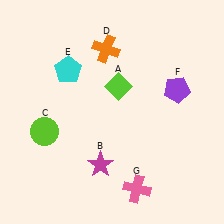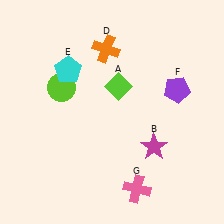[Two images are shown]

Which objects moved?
The objects that moved are: the magenta star (B), the lime circle (C).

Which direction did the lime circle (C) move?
The lime circle (C) moved up.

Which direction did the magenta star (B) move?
The magenta star (B) moved right.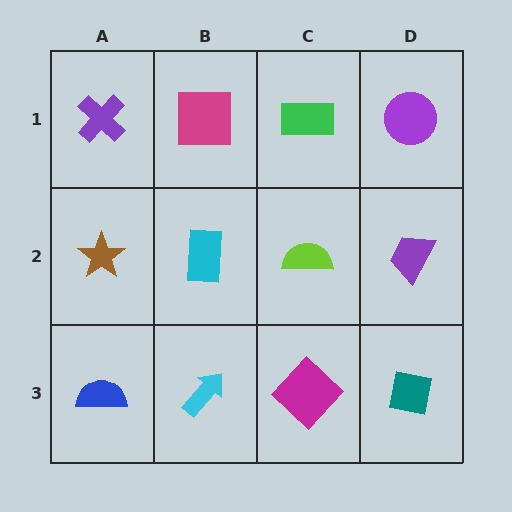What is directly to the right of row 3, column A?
A cyan arrow.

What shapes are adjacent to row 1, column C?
A lime semicircle (row 2, column C), a magenta square (row 1, column B), a purple circle (row 1, column D).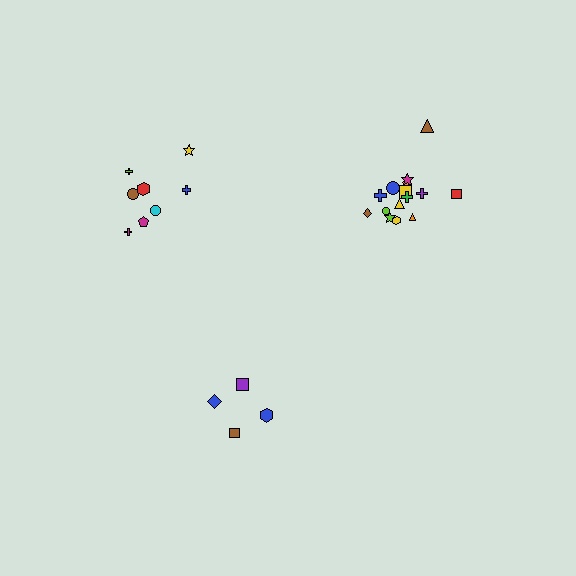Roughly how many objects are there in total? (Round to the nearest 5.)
Roughly 25 objects in total.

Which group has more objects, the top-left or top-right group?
The top-right group.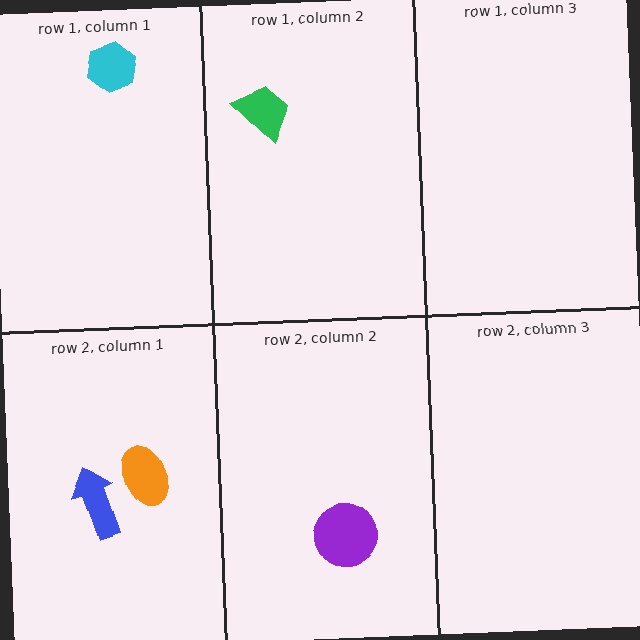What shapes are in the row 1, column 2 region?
The green trapezoid.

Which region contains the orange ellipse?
The row 2, column 1 region.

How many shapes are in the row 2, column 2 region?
1.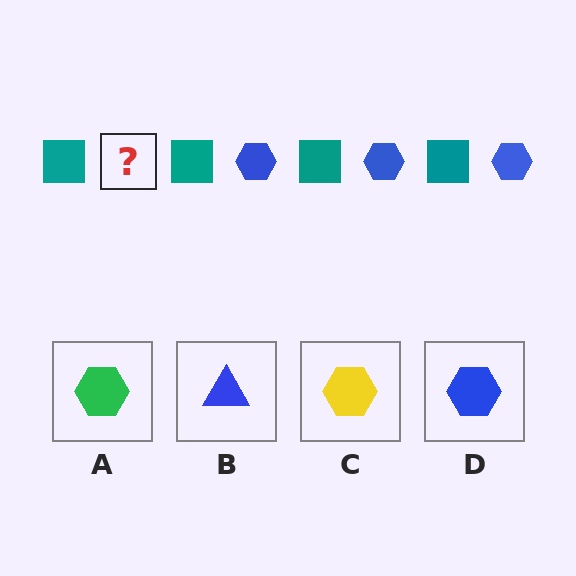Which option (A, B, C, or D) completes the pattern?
D.